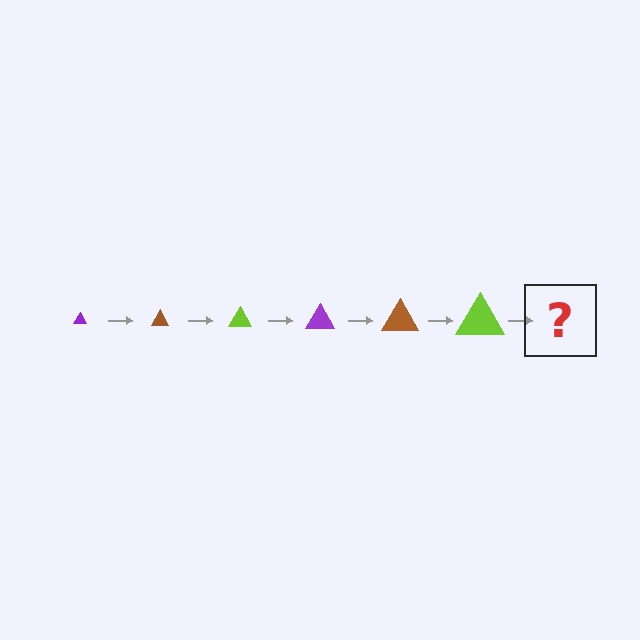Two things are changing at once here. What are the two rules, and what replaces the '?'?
The two rules are that the triangle grows larger each step and the color cycles through purple, brown, and lime. The '?' should be a purple triangle, larger than the previous one.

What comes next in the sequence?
The next element should be a purple triangle, larger than the previous one.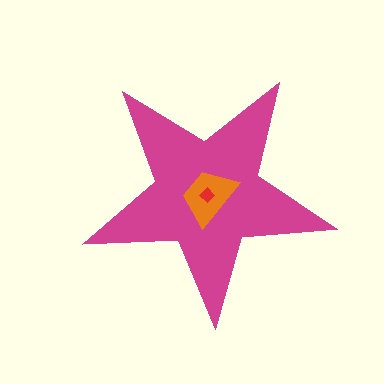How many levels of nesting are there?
3.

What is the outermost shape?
The magenta star.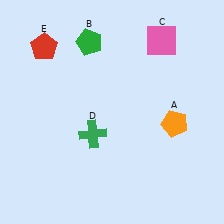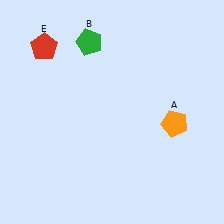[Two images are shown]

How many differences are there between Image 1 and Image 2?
There are 2 differences between the two images.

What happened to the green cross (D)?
The green cross (D) was removed in Image 2. It was in the bottom-left area of Image 1.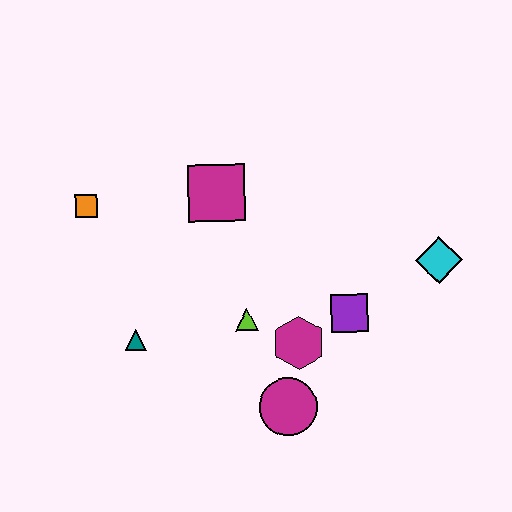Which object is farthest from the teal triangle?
The cyan diamond is farthest from the teal triangle.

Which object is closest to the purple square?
The magenta hexagon is closest to the purple square.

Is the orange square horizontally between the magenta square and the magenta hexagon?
No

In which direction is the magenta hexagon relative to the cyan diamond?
The magenta hexagon is to the left of the cyan diamond.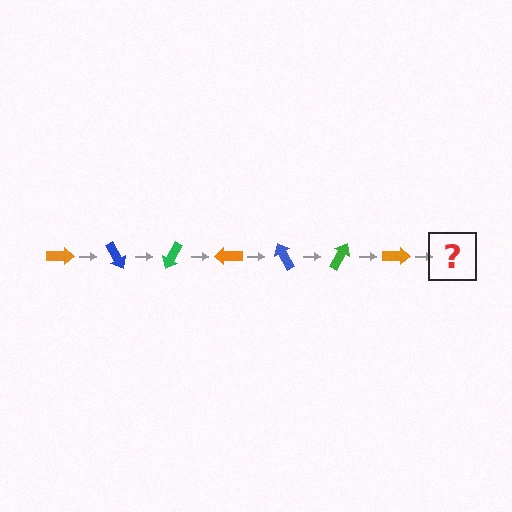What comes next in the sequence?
The next element should be a blue arrow, rotated 420 degrees from the start.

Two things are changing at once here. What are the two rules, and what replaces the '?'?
The two rules are that it rotates 60 degrees each step and the color cycles through orange, blue, and green. The '?' should be a blue arrow, rotated 420 degrees from the start.